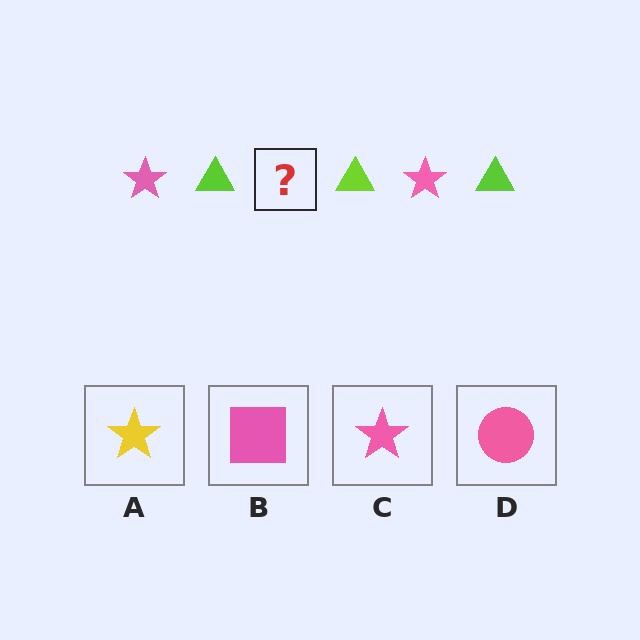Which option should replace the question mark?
Option C.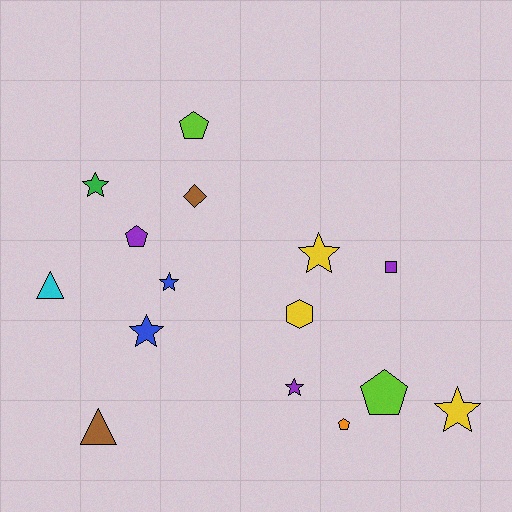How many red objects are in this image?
There are no red objects.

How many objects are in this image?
There are 15 objects.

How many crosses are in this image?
There are no crosses.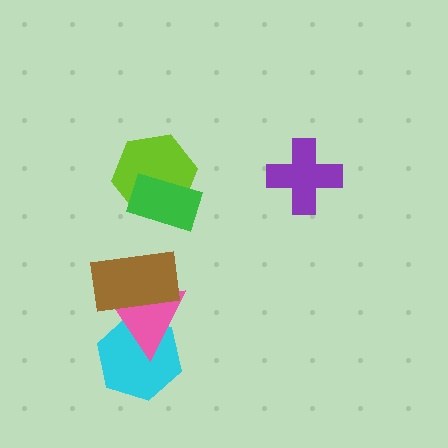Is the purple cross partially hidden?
No, no other shape covers it.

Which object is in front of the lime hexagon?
The green rectangle is in front of the lime hexagon.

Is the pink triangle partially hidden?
Yes, it is partially covered by another shape.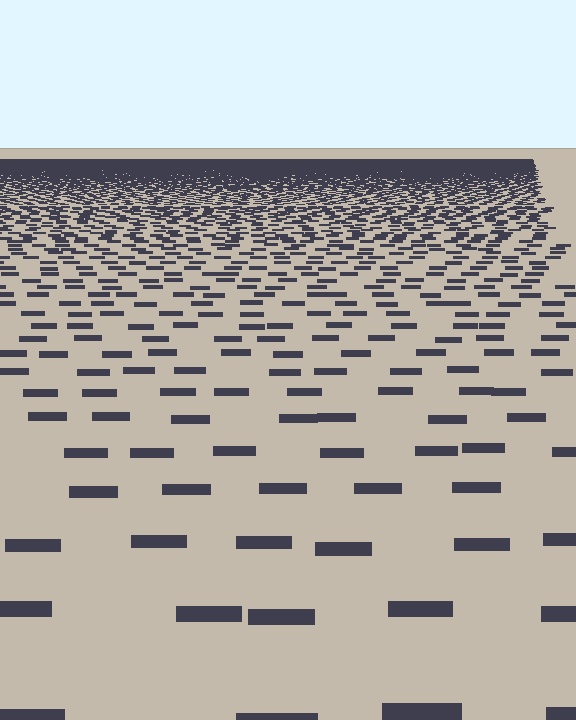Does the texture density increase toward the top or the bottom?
Density increases toward the top.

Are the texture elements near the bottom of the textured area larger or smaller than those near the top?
Larger. Near the bottom, elements are closer to the viewer and appear at a bigger on-screen size.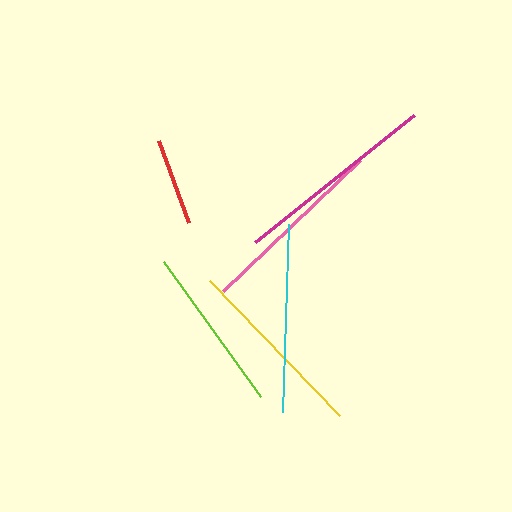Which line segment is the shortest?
The red line is the shortest at approximately 87 pixels.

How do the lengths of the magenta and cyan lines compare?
The magenta and cyan lines are approximately the same length.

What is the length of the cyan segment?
The cyan segment is approximately 189 pixels long.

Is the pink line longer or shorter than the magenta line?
The magenta line is longer than the pink line.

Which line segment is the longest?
The magenta line is the longest at approximately 204 pixels.